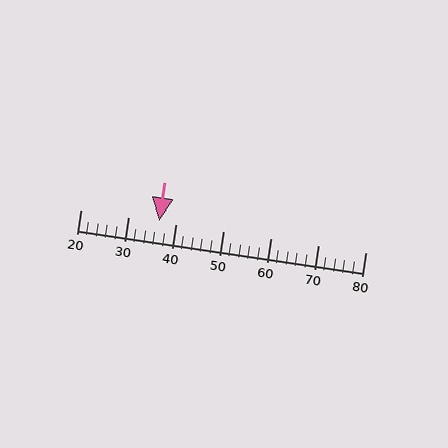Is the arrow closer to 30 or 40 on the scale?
The arrow is closer to 40.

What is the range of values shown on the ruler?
The ruler shows values from 20 to 80.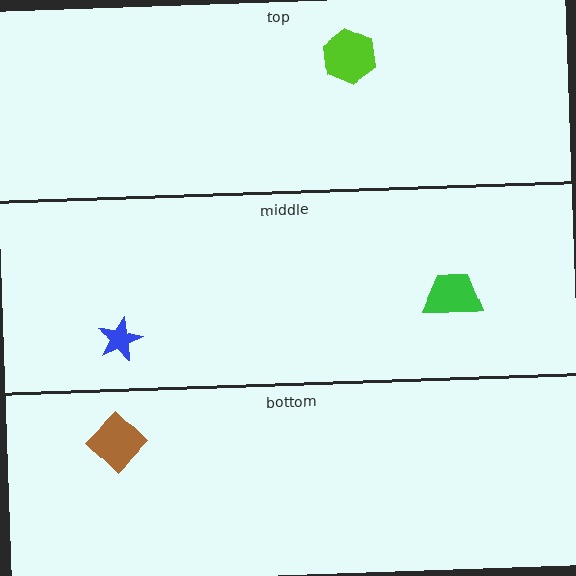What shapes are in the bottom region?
The brown diamond.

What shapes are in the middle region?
The green trapezoid, the blue star.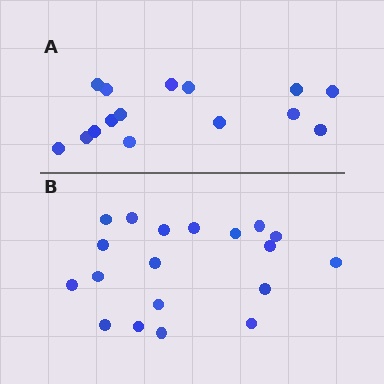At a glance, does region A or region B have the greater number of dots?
Region B (the bottom region) has more dots.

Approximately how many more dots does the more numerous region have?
Region B has about 4 more dots than region A.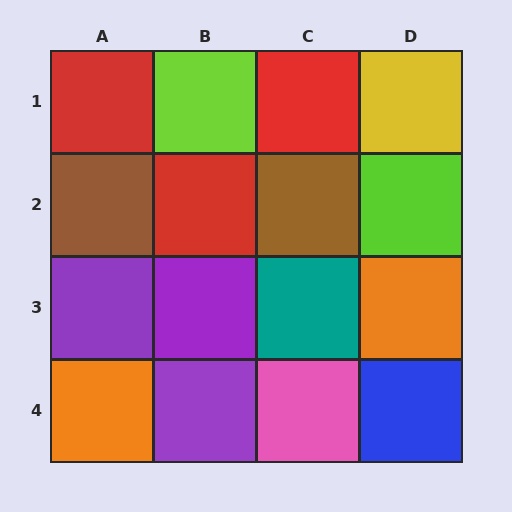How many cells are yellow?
1 cell is yellow.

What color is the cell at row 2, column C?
Brown.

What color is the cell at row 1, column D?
Yellow.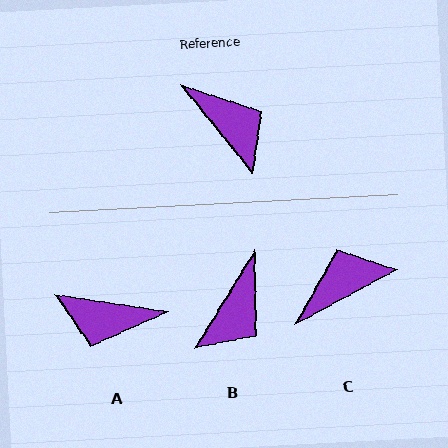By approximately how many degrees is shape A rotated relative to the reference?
Approximately 138 degrees clockwise.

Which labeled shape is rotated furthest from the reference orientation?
A, about 138 degrees away.